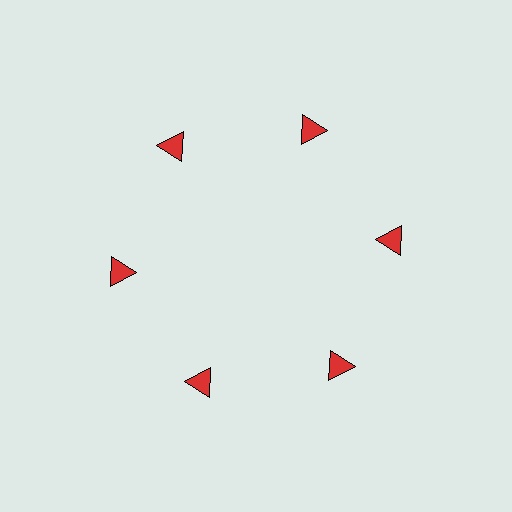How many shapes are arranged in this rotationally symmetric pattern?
There are 6 shapes, arranged in 6 groups of 1.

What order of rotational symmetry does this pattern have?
This pattern has 6-fold rotational symmetry.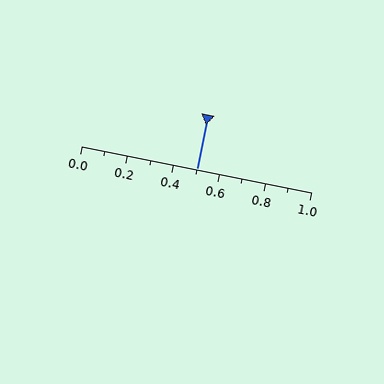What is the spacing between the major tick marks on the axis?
The major ticks are spaced 0.2 apart.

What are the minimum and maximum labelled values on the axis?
The axis runs from 0.0 to 1.0.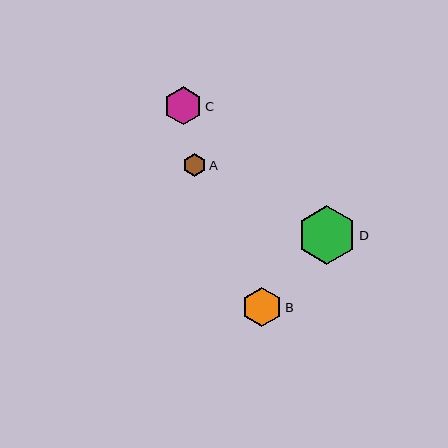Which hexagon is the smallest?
Hexagon A is the smallest with a size of approximately 23 pixels.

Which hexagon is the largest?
Hexagon D is the largest with a size of approximately 59 pixels.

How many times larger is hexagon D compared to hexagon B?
Hexagon D is approximately 1.5 times the size of hexagon B.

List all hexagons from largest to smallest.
From largest to smallest: D, B, C, A.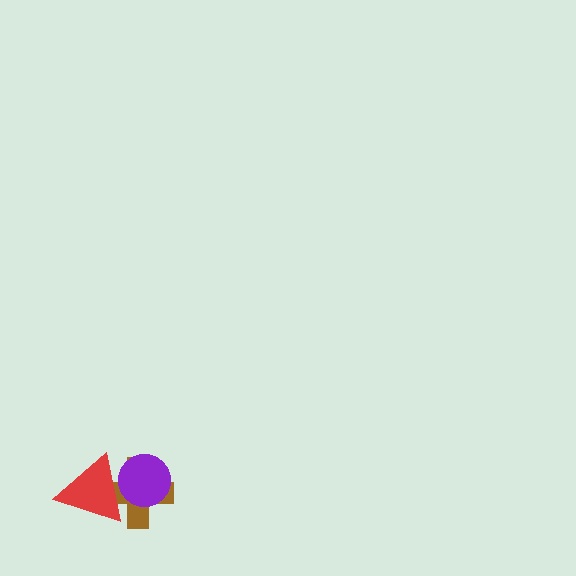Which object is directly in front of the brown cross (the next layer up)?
The purple circle is directly in front of the brown cross.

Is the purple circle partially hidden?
Yes, it is partially covered by another shape.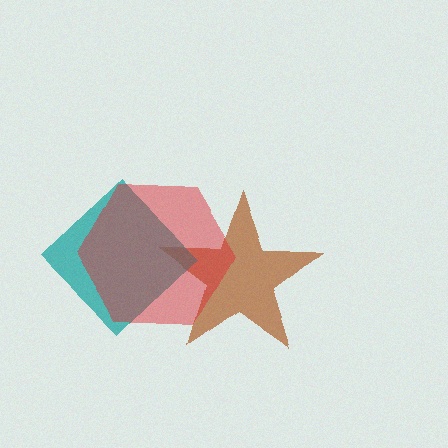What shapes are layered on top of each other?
The layered shapes are: a brown star, a teal diamond, a red hexagon.